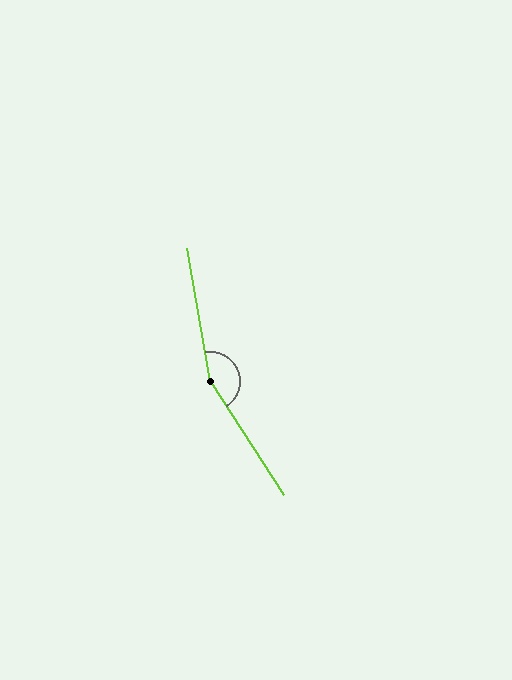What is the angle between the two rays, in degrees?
Approximately 157 degrees.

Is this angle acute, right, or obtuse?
It is obtuse.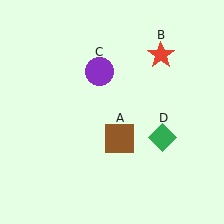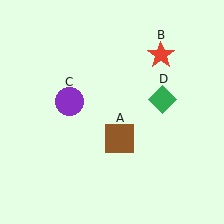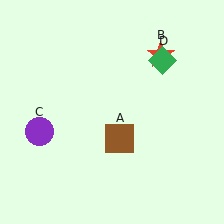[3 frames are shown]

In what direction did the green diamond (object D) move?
The green diamond (object D) moved up.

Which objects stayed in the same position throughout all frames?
Brown square (object A) and red star (object B) remained stationary.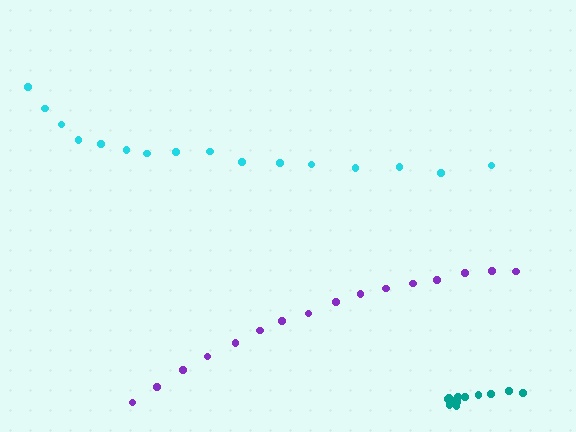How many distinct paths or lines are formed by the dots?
There are 3 distinct paths.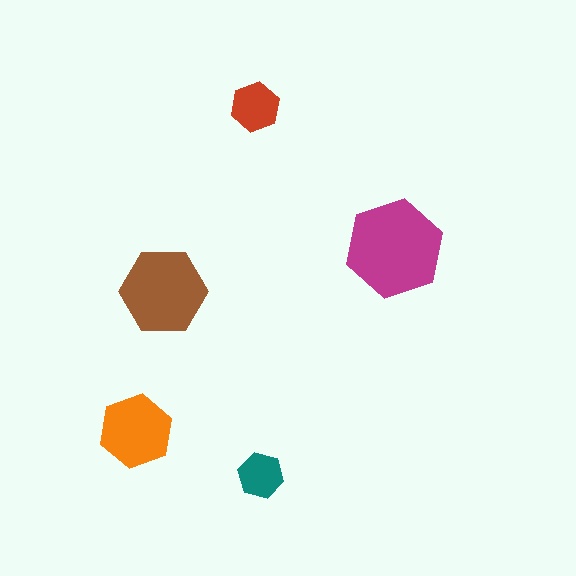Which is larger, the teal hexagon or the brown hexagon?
The brown one.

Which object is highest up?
The red hexagon is topmost.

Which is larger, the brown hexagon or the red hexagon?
The brown one.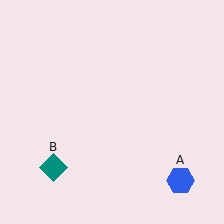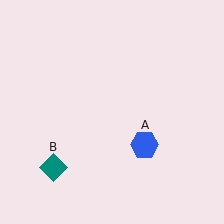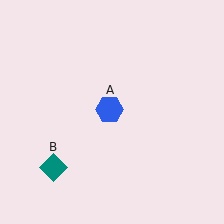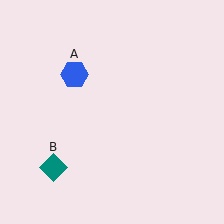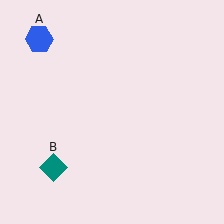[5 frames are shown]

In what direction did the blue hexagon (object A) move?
The blue hexagon (object A) moved up and to the left.